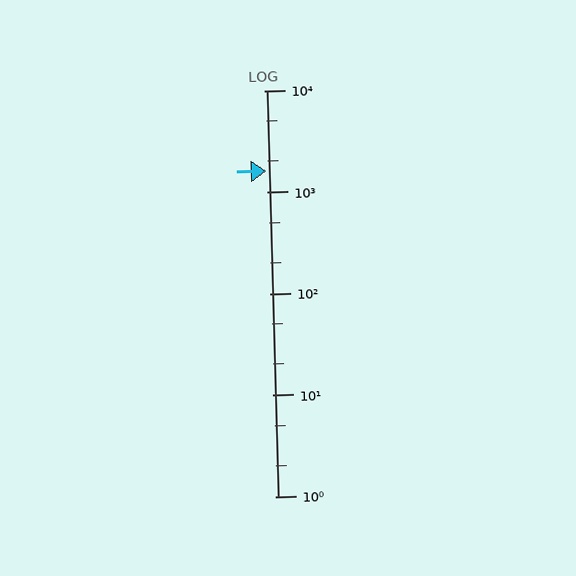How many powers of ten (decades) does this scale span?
The scale spans 4 decades, from 1 to 10000.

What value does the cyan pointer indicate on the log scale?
The pointer indicates approximately 1600.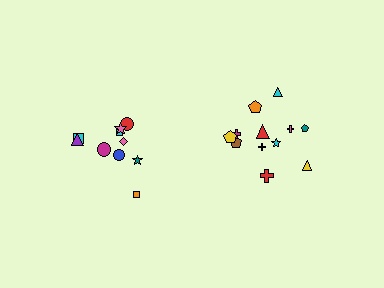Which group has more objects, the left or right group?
The right group.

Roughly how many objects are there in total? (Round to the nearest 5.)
Roughly 20 objects in total.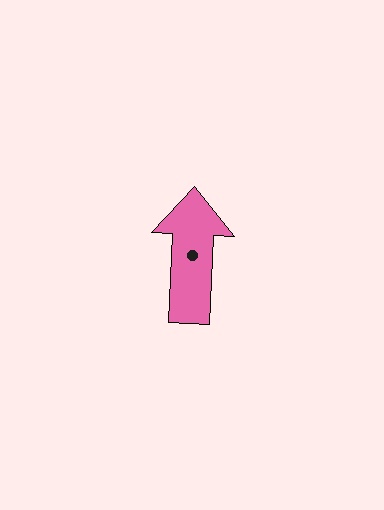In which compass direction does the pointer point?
North.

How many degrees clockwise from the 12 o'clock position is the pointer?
Approximately 2 degrees.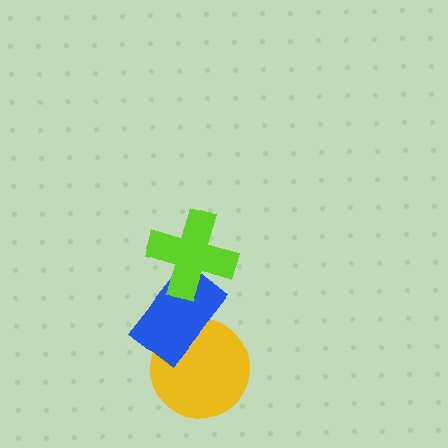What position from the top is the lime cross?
The lime cross is 1st from the top.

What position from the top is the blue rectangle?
The blue rectangle is 2nd from the top.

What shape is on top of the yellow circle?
The blue rectangle is on top of the yellow circle.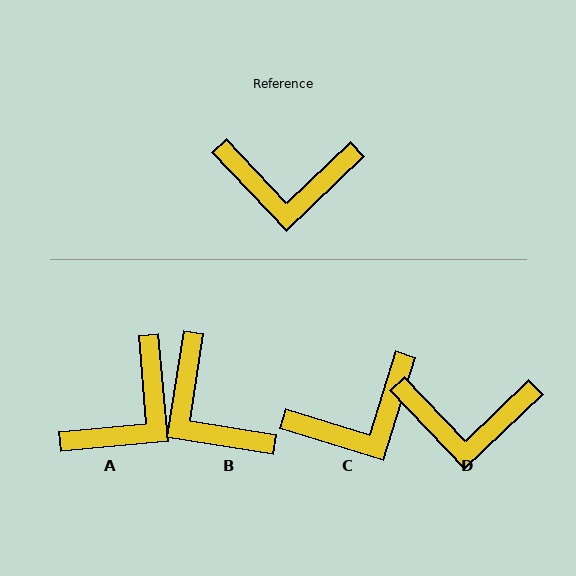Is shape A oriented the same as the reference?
No, it is off by about 51 degrees.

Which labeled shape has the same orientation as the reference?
D.